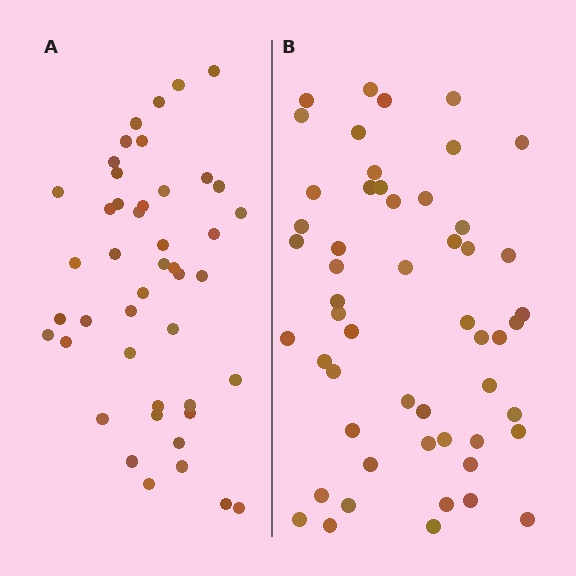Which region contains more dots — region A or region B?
Region B (the right region) has more dots.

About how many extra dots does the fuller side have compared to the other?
Region B has roughly 8 or so more dots than region A.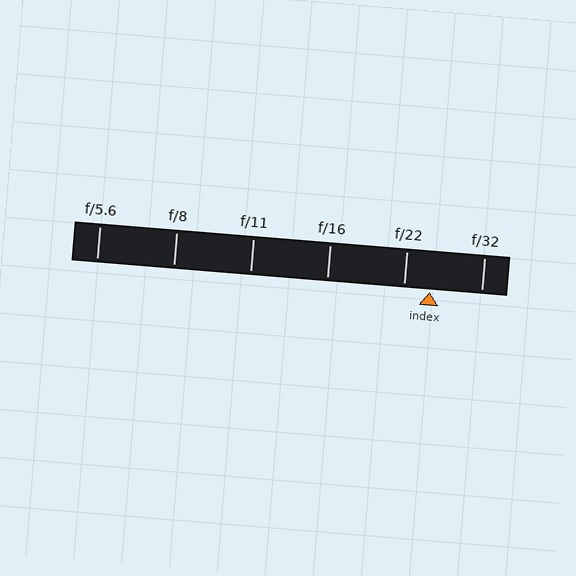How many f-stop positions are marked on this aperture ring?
There are 6 f-stop positions marked.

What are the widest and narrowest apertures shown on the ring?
The widest aperture shown is f/5.6 and the narrowest is f/32.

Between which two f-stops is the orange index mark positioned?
The index mark is between f/22 and f/32.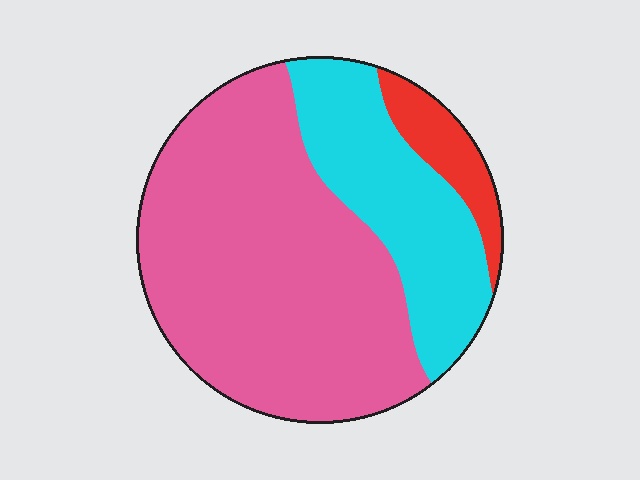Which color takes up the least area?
Red, at roughly 10%.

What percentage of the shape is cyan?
Cyan takes up about one quarter (1/4) of the shape.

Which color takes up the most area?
Pink, at roughly 65%.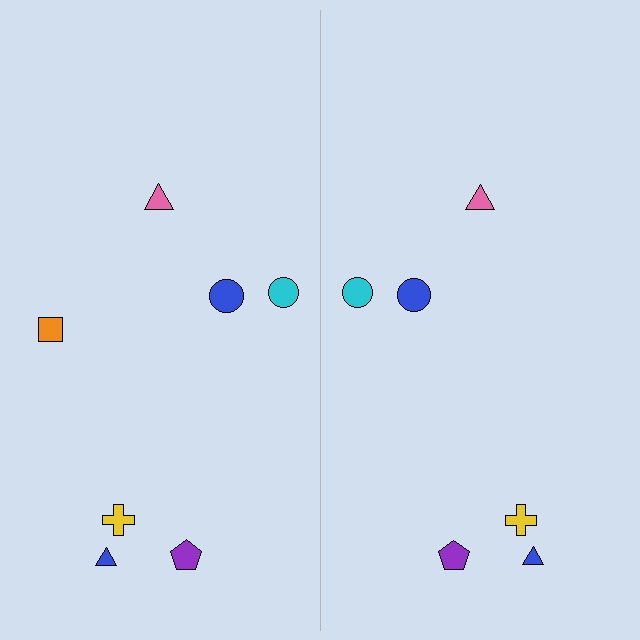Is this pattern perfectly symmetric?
No, the pattern is not perfectly symmetric. A orange square is missing from the right side.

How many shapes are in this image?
There are 13 shapes in this image.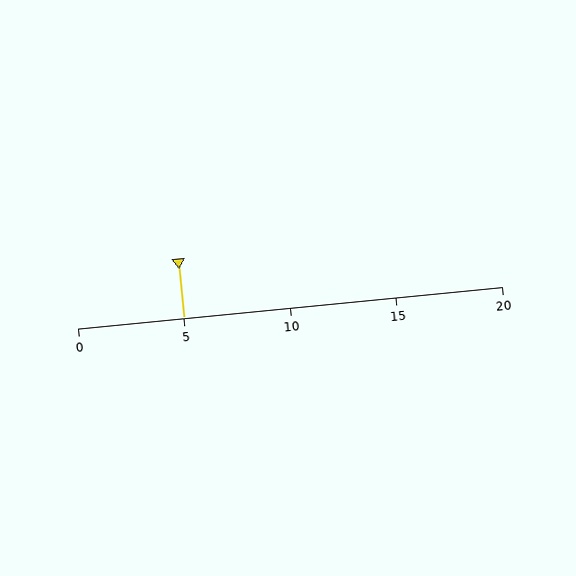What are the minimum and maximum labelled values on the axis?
The axis runs from 0 to 20.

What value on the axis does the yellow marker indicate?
The marker indicates approximately 5.